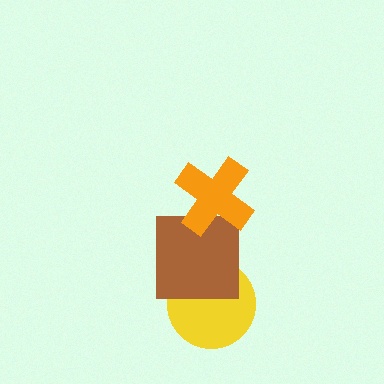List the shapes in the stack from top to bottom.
From top to bottom: the orange cross, the brown square, the yellow circle.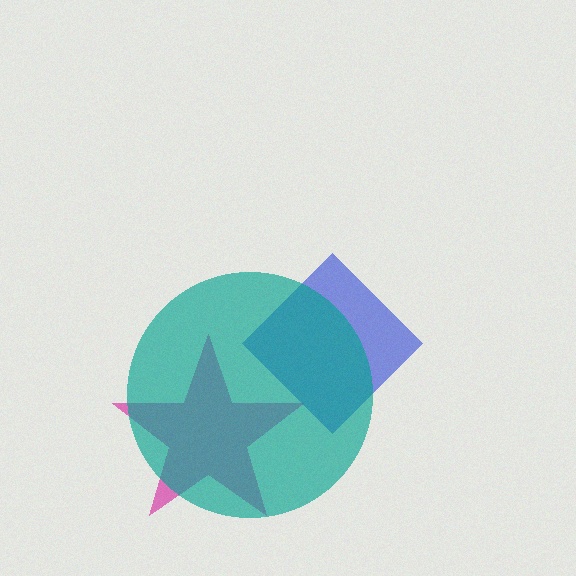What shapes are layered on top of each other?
The layered shapes are: a blue diamond, a magenta star, a teal circle.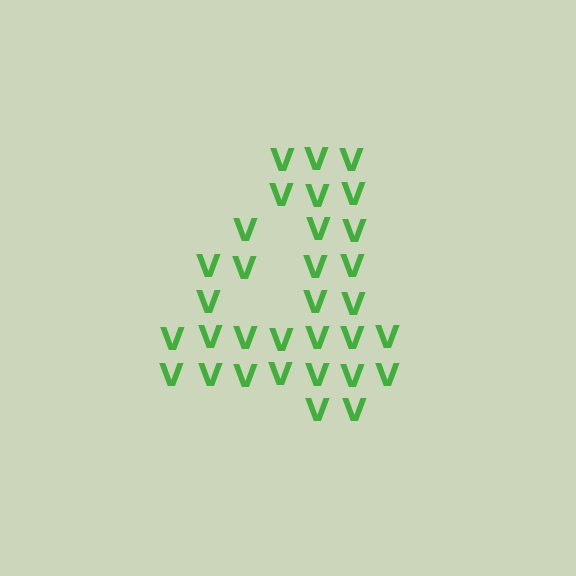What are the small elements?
The small elements are letter V's.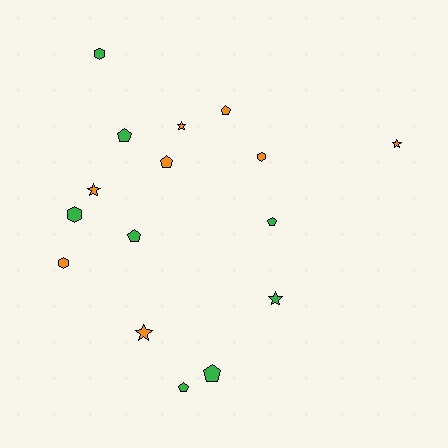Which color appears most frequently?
Orange, with 8 objects.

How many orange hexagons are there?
There are 2 orange hexagons.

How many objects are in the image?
There are 16 objects.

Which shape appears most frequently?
Pentagon, with 7 objects.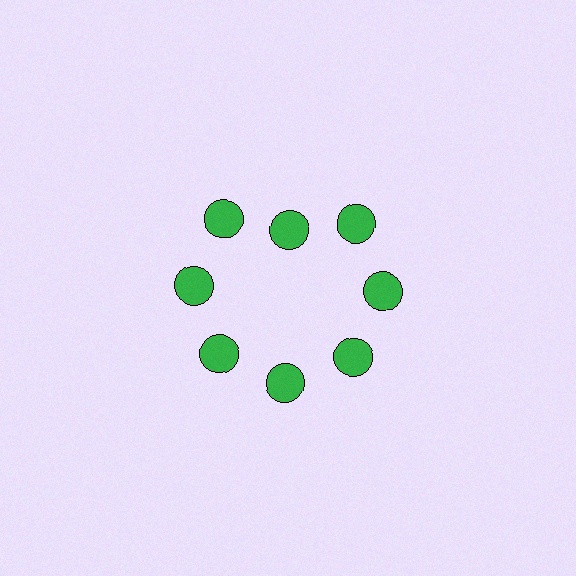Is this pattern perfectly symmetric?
No. The 8 green circles are arranged in a ring, but one element near the 12 o'clock position is pulled inward toward the center, breaking the 8-fold rotational symmetry.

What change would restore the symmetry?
The symmetry would be restored by moving it outward, back onto the ring so that all 8 circles sit at equal angles and equal distance from the center.